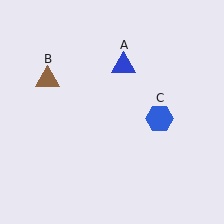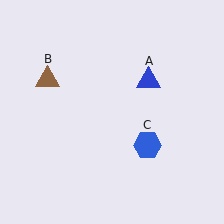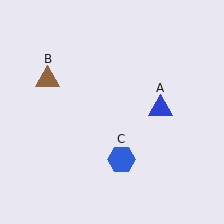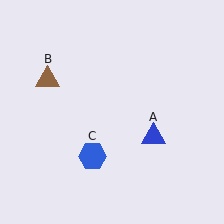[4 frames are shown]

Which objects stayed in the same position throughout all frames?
Brown triangle (object B) remained stationary.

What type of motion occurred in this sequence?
The blue triangle (object A), blue hexagon (object C) rotated clockwise around the center of the scene.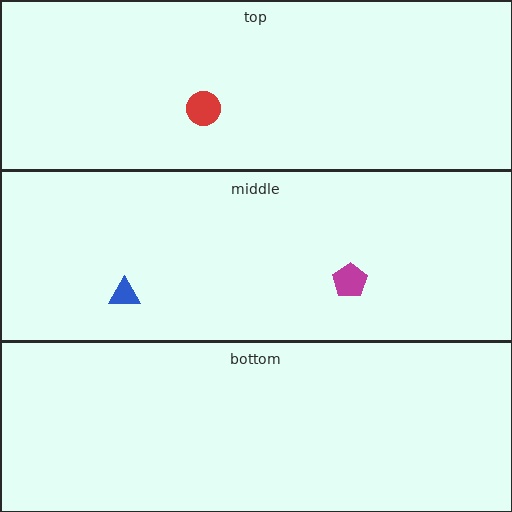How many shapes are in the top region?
1.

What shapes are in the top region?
The red circle.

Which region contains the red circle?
The top region.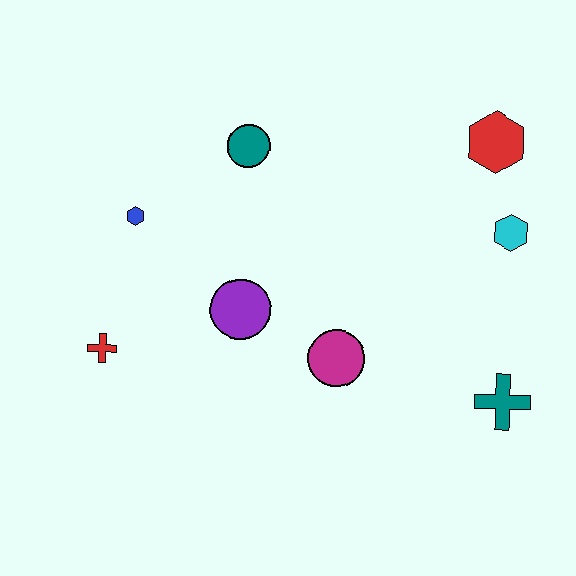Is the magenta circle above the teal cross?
Yes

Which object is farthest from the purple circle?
The red hexagon is farthest from the purple circle.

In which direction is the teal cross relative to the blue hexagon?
The teal cross is to the right of the blue hexagon.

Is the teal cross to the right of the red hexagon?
Yes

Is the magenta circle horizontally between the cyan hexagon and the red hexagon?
No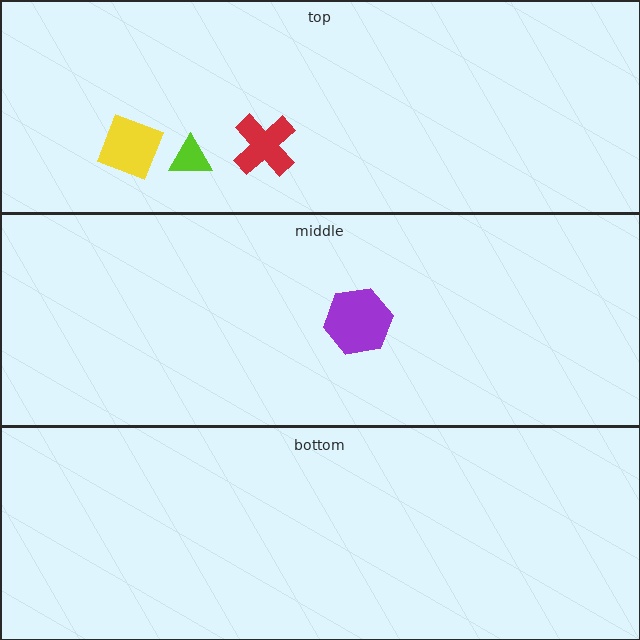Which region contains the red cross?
The top region.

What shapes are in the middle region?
The purple hexagon.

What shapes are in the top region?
The yellow diamond, the red cross, the lime triangle.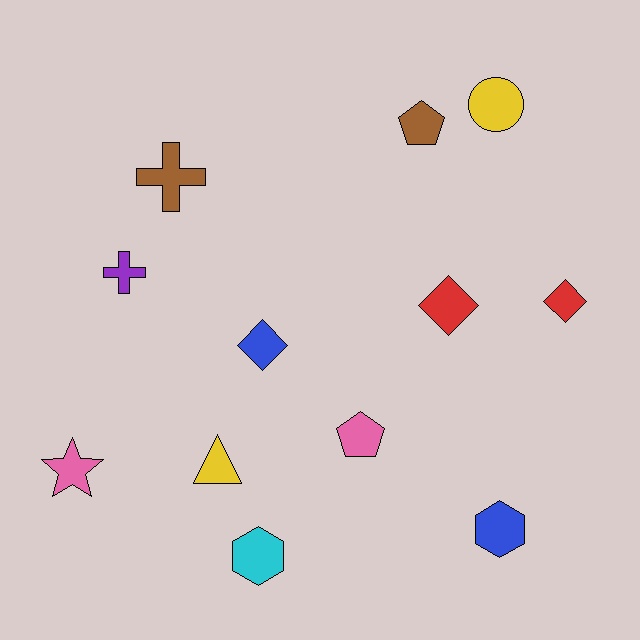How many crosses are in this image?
There are 2 crosses.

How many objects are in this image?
There are 12 objects.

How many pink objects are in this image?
There are 2 pink objects.